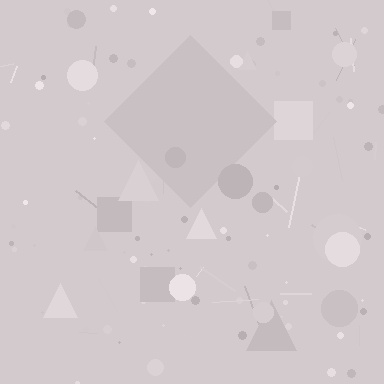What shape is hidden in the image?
A diamond is hidden in the image.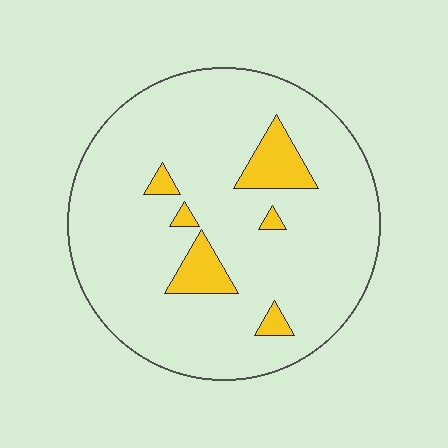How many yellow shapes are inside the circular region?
6.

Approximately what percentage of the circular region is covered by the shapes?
Approximately 10%.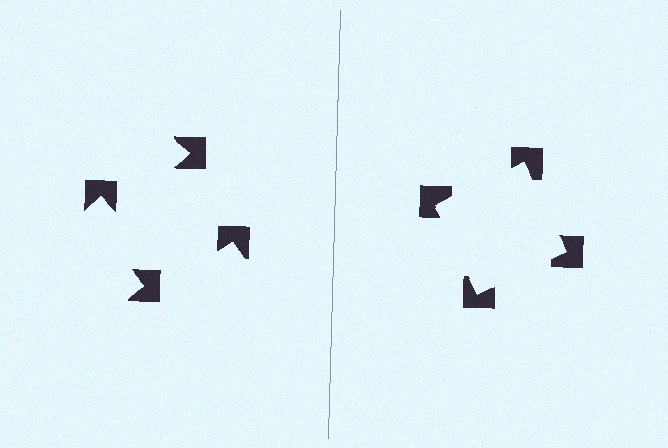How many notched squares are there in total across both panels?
8 — 4 on each side.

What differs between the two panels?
The notched squares are positioned identically on both sides; only the wedge orientations differ. On the right they align to a square; on the left they are misaligned.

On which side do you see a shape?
An illusory square appears on the right side. On the left side the wedge cuts are rotated, so no coherent shape forms.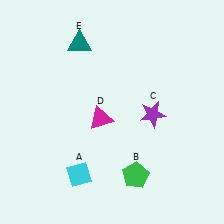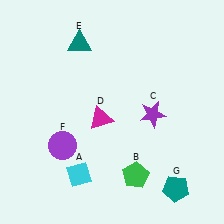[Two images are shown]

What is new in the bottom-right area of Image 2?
A teal pentagon (G) was added in the bottom-right area of Image 2.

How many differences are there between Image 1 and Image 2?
There are 2 differences between the two images.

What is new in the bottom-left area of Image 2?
A purple circle (F) was added in the bottom-left area of Image 2.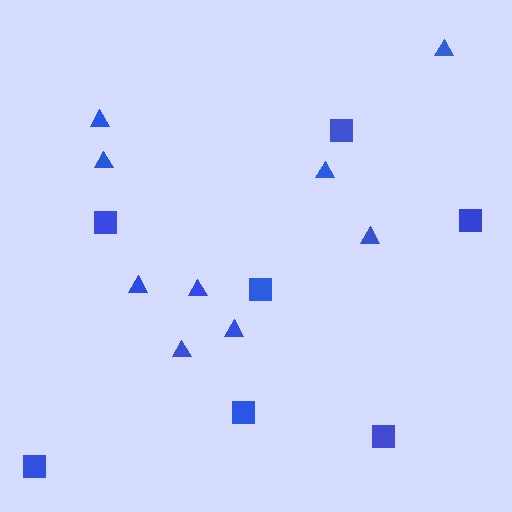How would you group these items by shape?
There are 2 groups: one group of squares (7) and one group of triangles (9).